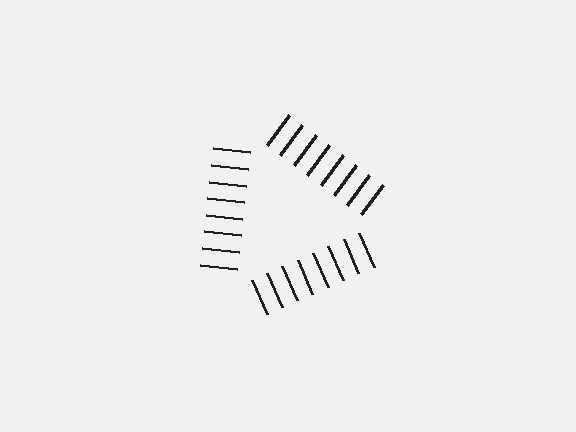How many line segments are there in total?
24 — 8 along each of the 3 edges.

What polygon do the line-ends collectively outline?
An illusory triangle — the line segments terminate on its edges but no continuous stroke is drawn.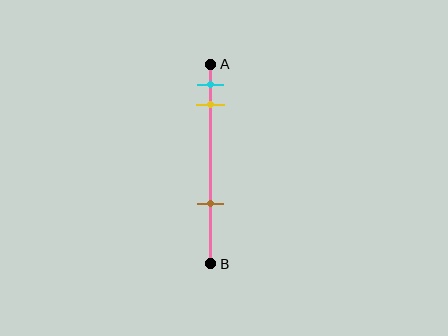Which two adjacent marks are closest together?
The cyan and yellow marks are the closest adjacent pair.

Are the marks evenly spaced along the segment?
No, the marks are not evenly spaced.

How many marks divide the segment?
There are 3 marks dividing the segment.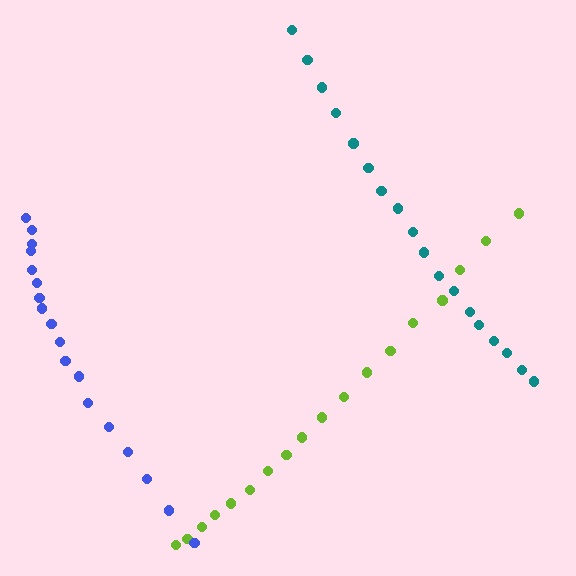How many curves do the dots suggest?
There are 3 distinct paths.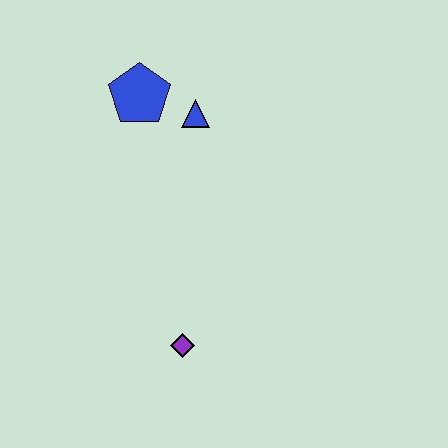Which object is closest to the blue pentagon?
The blue triangle is closest to the blue pentagon.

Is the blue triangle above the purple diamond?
Yes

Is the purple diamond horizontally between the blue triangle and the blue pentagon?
Yes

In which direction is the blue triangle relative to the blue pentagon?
The blue triangle is to the right of the blue pentagon.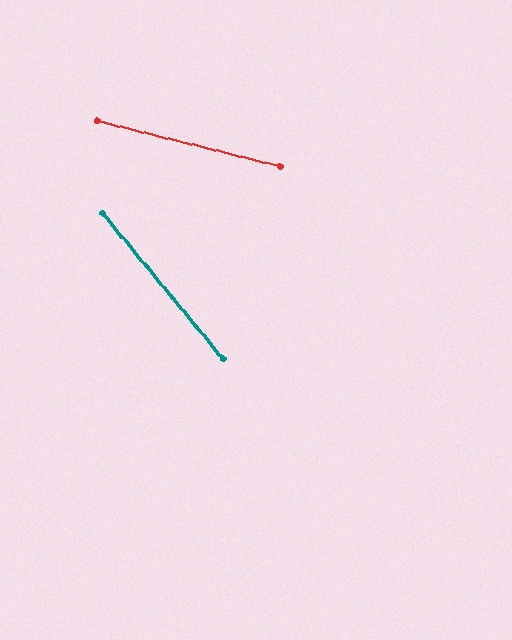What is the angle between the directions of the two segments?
Approximately 36 degrees.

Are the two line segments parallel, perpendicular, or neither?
Neither parallel nor perpendicular — they differ by about 36°.